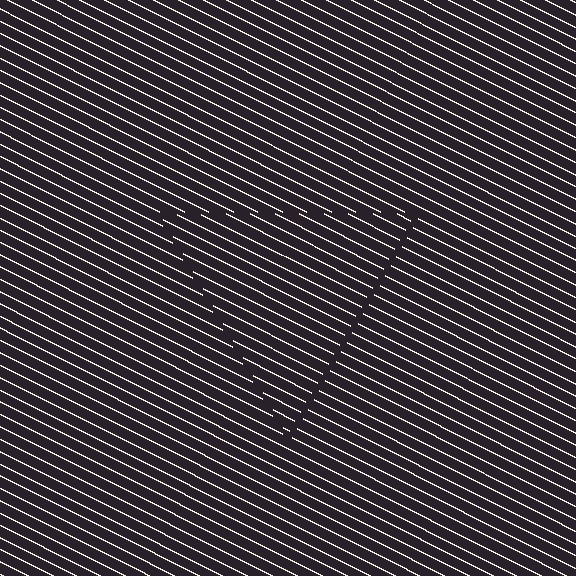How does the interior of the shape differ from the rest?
The interior of the shape contains the same grating, shifted by half a period — the contour is defined by the phase discontinuity where line-ends from the inner and outer gratings abut.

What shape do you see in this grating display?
An illusory triangle. The interior of the shape contains the same grating, shifted by half a period — the contour is defined by the phase discontinuity where line-ends from the inner and outer gratings abut.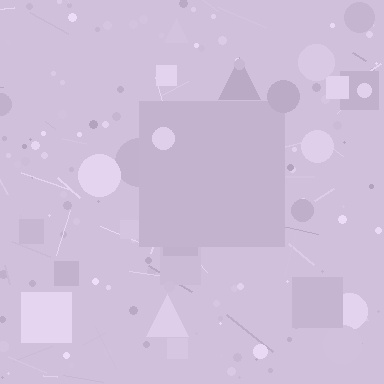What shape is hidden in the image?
A square is hidden in the image.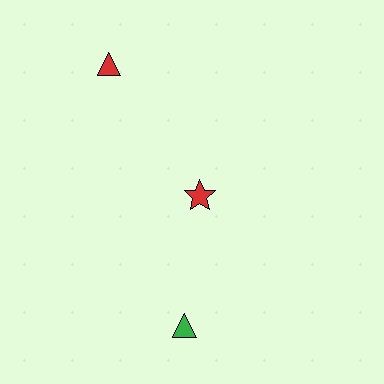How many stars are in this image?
There is 1 star.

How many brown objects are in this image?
There are no brown objects.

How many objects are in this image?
There are 3 objects.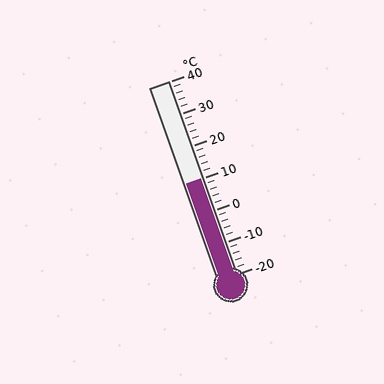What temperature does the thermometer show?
The thermometer shows approximately 10°C.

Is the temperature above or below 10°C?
The temperature is at 10°C.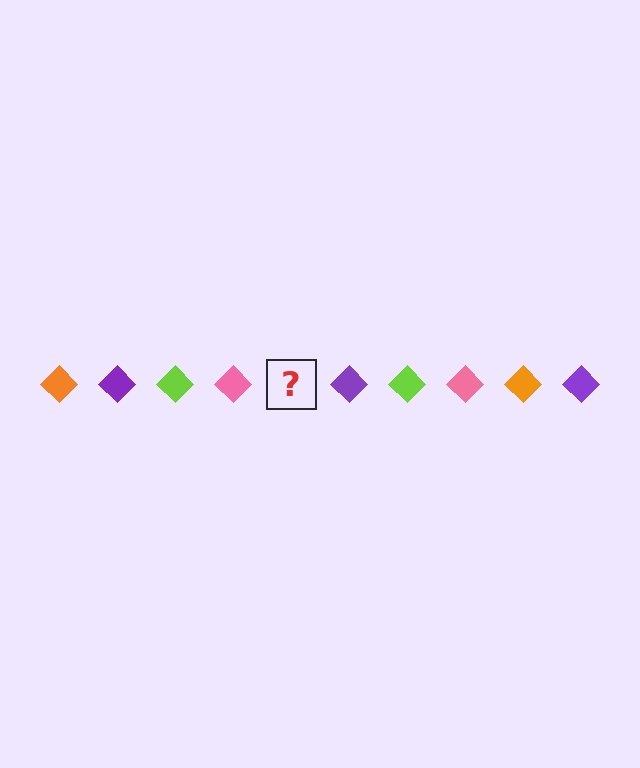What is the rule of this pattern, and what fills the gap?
The rule is that the pattern cycles through orange, purple, lime, pink diamonds. The gap should be filled with an orange diamond.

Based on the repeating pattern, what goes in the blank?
The blank should be an orange diamond.